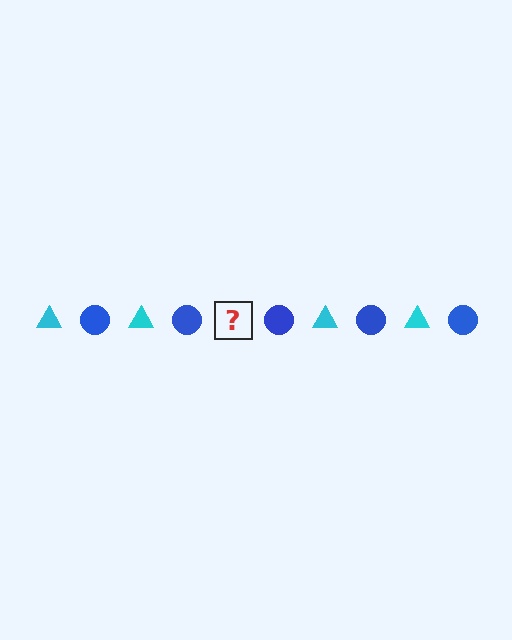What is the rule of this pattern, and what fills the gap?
The rule is that the pattern alternates between cyan triangle and blue circle. The gap should be filled with a cyan triangle.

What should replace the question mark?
The question mark should be replaced with a cyan triangle.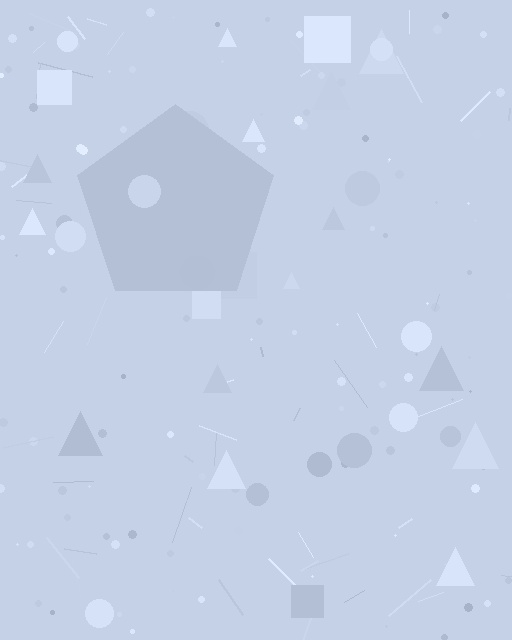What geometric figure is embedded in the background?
A pentagon is embedded in the background.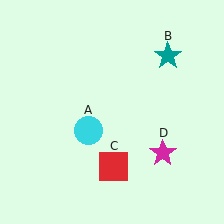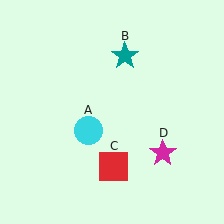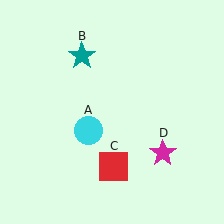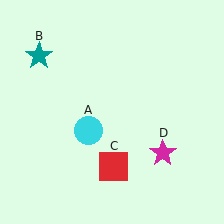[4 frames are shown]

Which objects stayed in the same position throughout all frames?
Cyan circle (object A) and red square (object C) and magenta star (object D) remained stationary.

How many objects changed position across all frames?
1 object changed position: teal star (object B).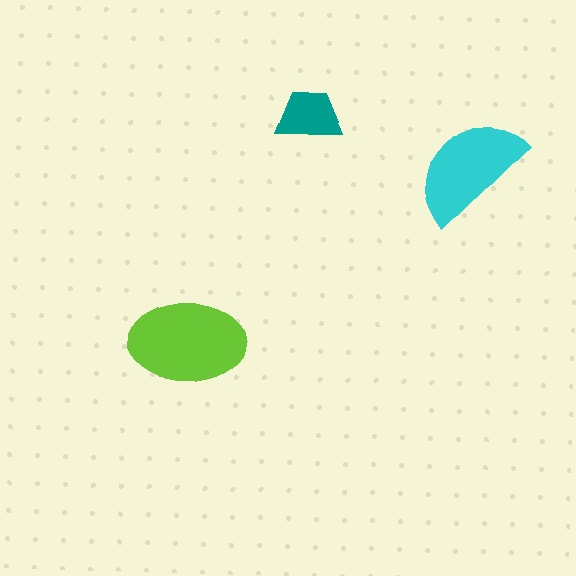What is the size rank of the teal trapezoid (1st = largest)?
3rd.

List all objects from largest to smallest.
The lime ellipse, the cyan semicircle, the teal trapezoid.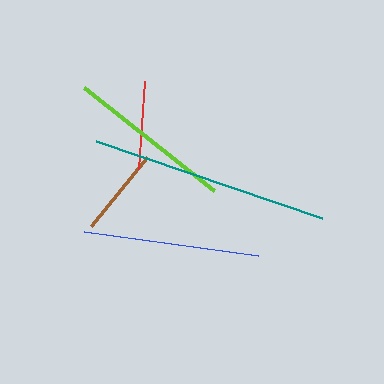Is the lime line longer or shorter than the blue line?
The blue line is longer than the lime line.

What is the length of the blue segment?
The blue segment is approximately 176 pixels long.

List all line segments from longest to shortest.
From longest to shortest: teal, blue, lime, red, brown.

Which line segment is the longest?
The teal line is the longest at approximately 239 pixels.